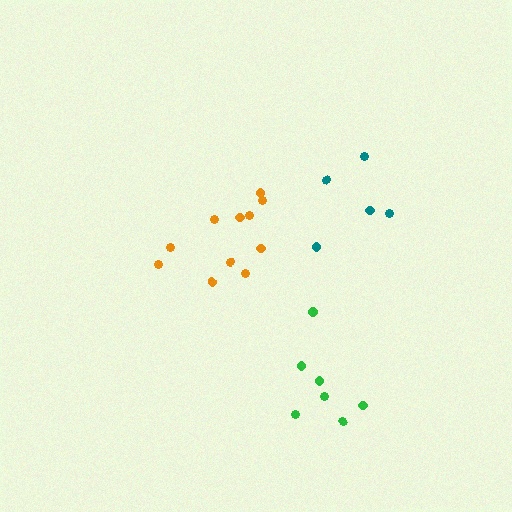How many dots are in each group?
Group 1: 7 dots, Group 2: 11 dots, Group 3: 5 dots (23 total).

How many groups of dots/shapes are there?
There are 3 groups.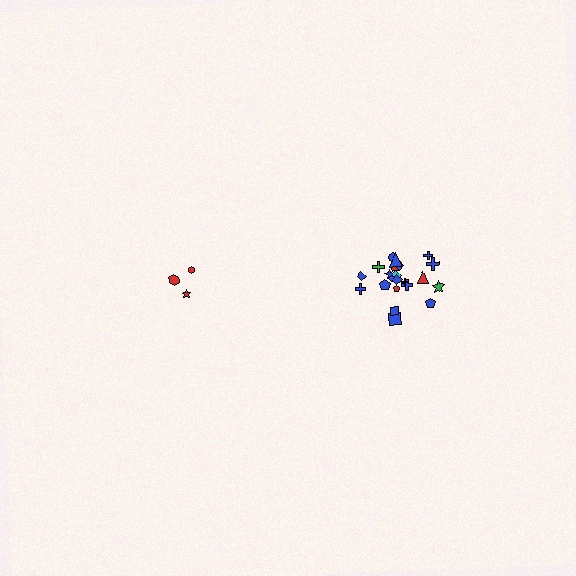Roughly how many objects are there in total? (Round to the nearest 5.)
Roughly 25 objects in total.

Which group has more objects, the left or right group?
The right group.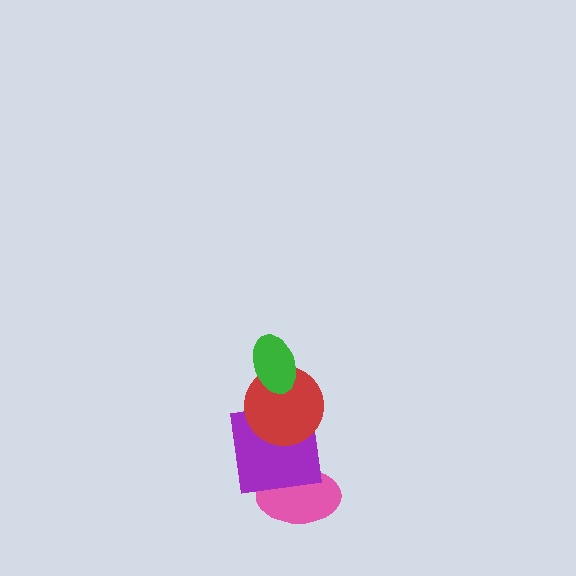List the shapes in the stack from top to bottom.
From top to bottom: the green ellipse, the red circle, the purple square, the pink ellipse.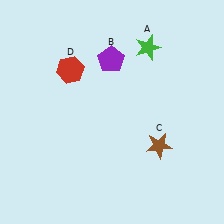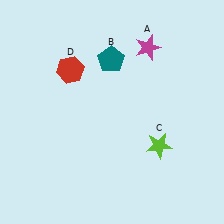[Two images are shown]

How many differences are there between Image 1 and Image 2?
There are 3 differences between the two images.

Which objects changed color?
A changed from green to magenta. B changed from purple to teal. C changed from brown to lime.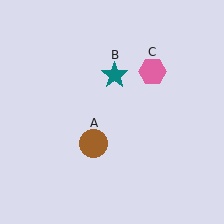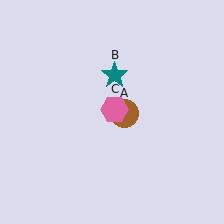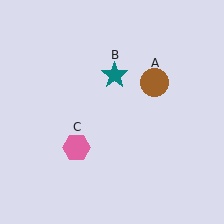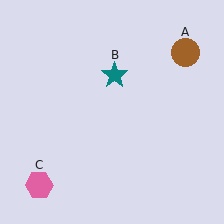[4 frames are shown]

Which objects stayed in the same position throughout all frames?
Teal star (object B) remained stationary.